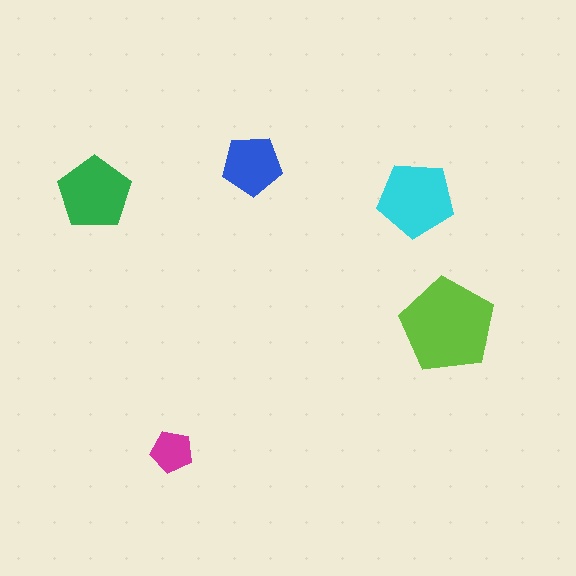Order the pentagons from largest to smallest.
the lime one, the cyan one, the green one, the blue one, the magenta one.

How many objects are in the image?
There are 5 objects in the image.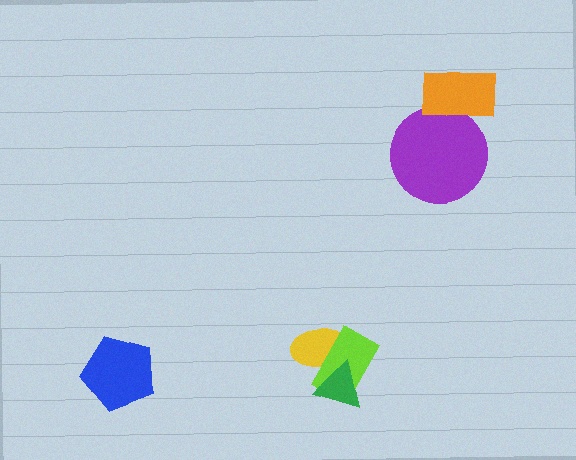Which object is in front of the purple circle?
The orange rectangle is in front of the purple circle.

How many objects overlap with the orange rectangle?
1 object overlaps with the orange rectangle.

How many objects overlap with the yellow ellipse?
2 objects overlap with the yellow ellipse.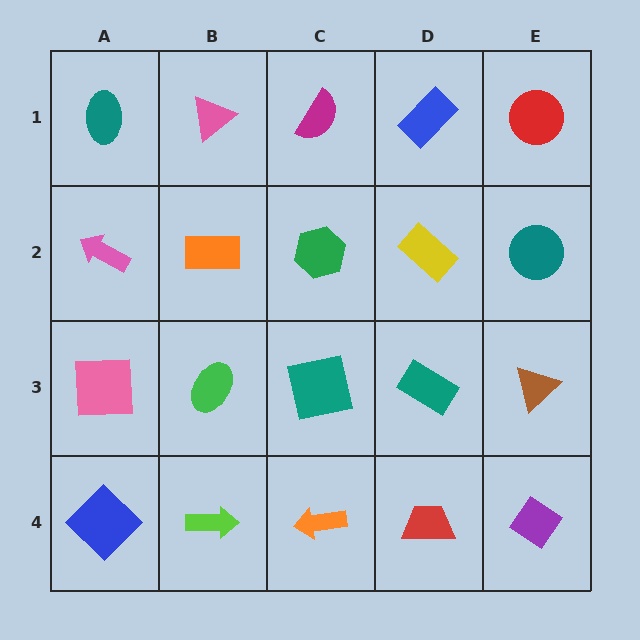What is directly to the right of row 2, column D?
A teal circle.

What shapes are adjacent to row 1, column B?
An orange rectangle (row 2, column B), a teal ellipse (row 1, column A), a magenta semicircle (row 1, column C).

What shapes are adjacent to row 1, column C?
A green hexagon (row 2, column C), a pink triangle (row 1, column B), a blue rectangle (row 1, column D).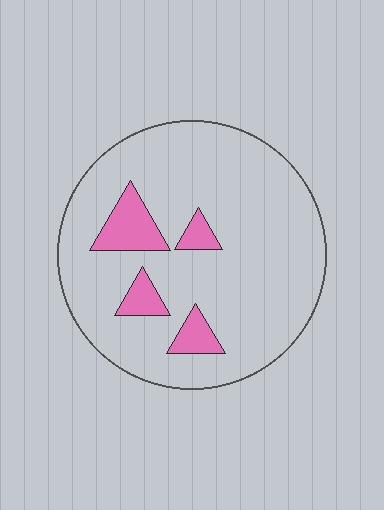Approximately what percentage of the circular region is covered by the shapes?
Approximately 10%.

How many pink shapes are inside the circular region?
4.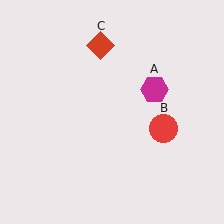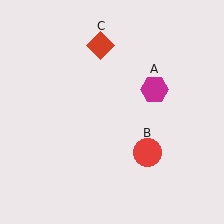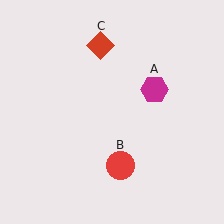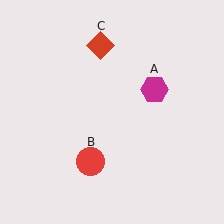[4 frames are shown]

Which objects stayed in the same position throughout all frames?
Magenta hexagon (object A) and red diamond (object C) remained stationary.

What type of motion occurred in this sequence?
The red circle (object B) rotated clockwise around the center of the scene.